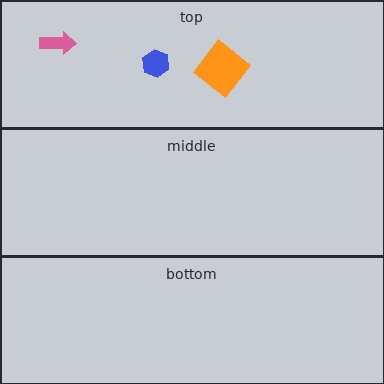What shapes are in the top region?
The pink arrow, the orange diamond, the blue hexagon.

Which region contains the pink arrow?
The top region.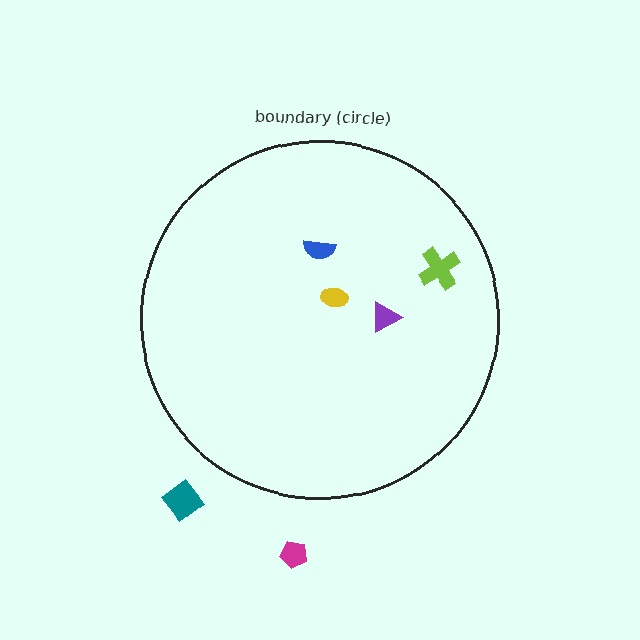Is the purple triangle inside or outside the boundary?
Inside.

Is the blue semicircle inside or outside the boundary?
Inside.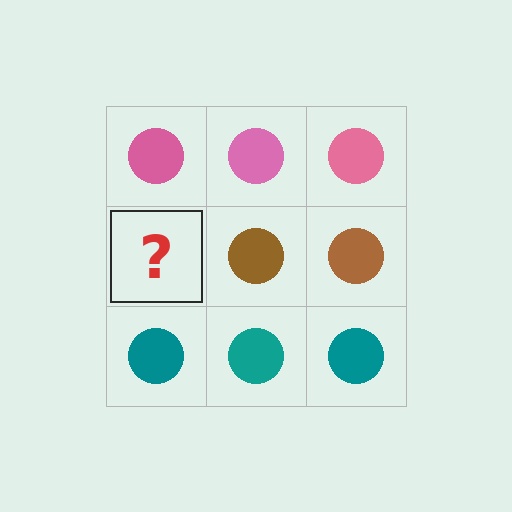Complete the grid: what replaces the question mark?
The question mark should be replaced with a brown circle.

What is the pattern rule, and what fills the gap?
The rule is that each row has a consistent color. The gap should be filled with a brown circle.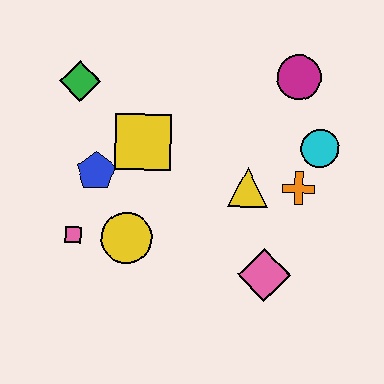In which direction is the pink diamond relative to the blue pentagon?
The pink diamond is to the right of the blue pentagon.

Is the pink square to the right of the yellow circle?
No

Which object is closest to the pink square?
The yellow circle is closest to the pink square.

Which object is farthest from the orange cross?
The green diamond is farthest from the orange cross.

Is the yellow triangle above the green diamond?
No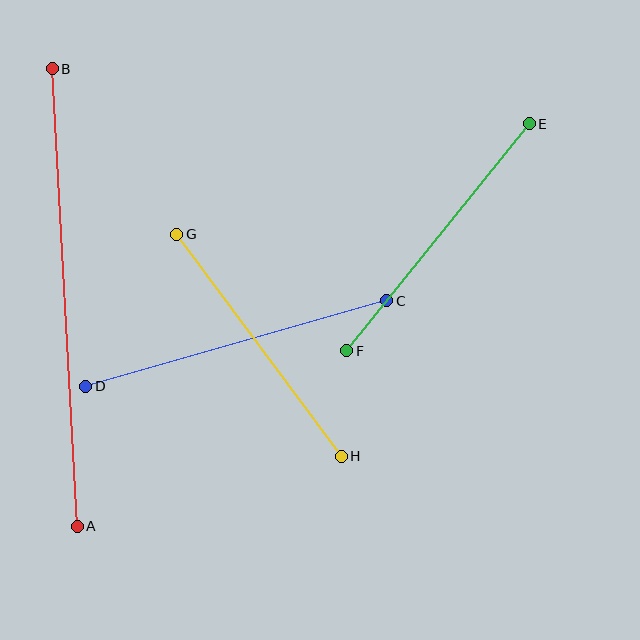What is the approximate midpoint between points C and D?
The midpoint is at approximately (236, 344) pixels.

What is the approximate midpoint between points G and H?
The midpoint is at approximately (259, 345) pixels.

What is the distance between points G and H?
The distance is approximately 277 pixels.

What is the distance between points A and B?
The distance is approximately 458 pixels.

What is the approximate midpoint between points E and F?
The midpoint is at approximately (438, 237) pixels.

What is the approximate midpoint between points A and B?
The midpoint is at approximately (65, 297) pixels.